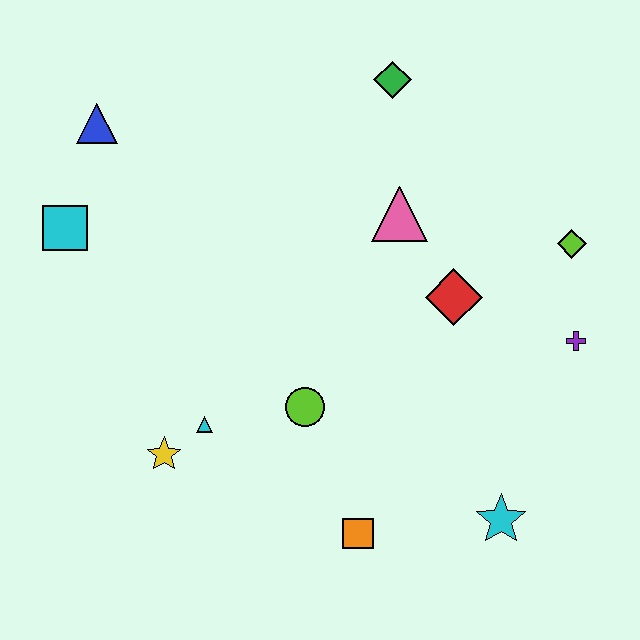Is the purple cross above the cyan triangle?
Yes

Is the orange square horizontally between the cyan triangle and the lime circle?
No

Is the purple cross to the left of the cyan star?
No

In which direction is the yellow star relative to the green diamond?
The yellow star is below the green diamond.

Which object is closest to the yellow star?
The cyan triangle is closest to the yellow star.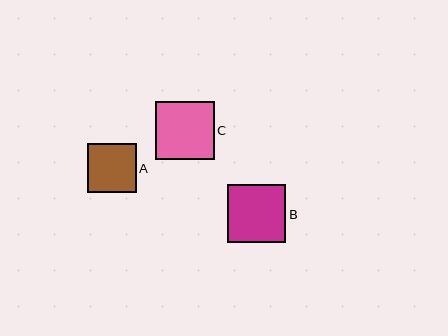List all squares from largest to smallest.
From largest to smallest: C, B, A.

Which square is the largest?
Square C is the largest with a size of approximately 58 pixels.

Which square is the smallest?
Square A is the smallest with a size of approximately 49 pixels.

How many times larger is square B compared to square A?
Square B is approximately 1.2 times the size of square A.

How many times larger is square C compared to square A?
Square C is approximately 1.2 times the size of square A.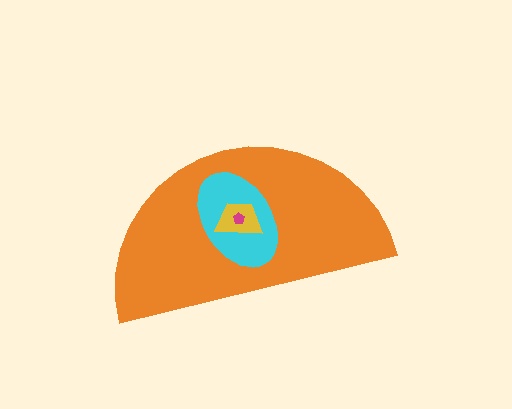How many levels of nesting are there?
4.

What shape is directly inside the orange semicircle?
The cyan ellipse.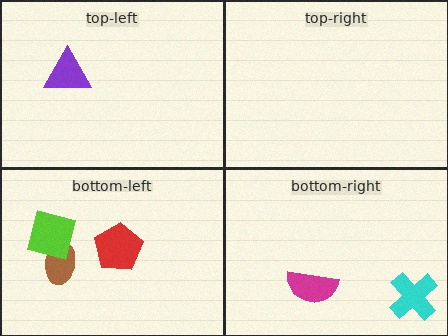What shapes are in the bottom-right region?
The magenta semicircle, the cyan cross.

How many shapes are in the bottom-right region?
2.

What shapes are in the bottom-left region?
The brown ellipse, the lime square, the red pentagon.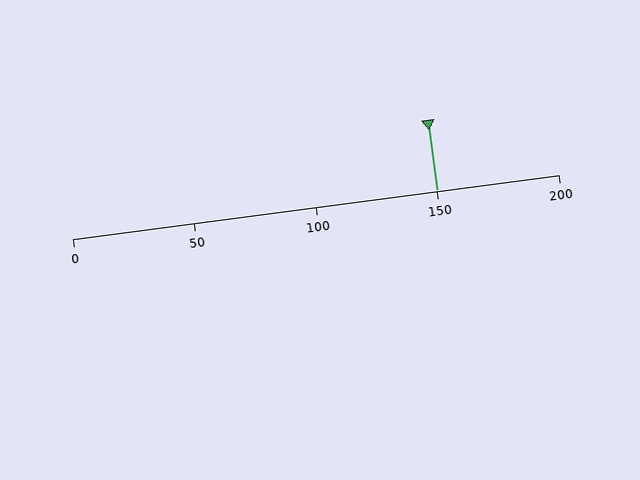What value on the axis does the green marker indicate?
The marker indicates approximately 150.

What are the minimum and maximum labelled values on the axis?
The axis runs from 0 to 200.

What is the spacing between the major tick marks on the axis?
The major ticks are spaced 50 apart.